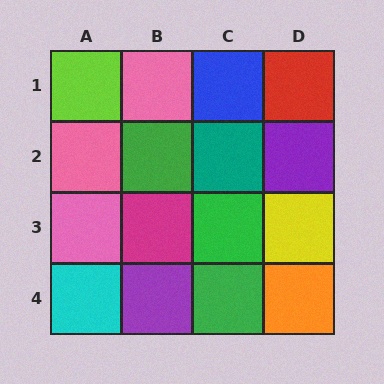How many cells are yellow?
1 cell is yellow.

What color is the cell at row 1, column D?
Red.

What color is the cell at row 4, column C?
Green.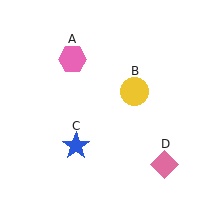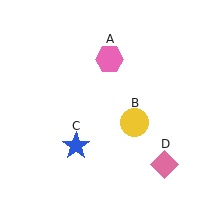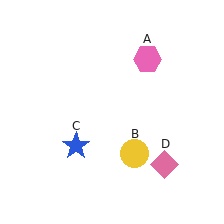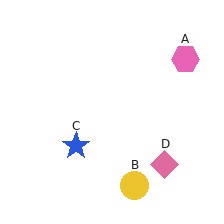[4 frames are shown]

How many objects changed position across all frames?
2 objects changed position: pink hexagon (object A), yellow circle (object B).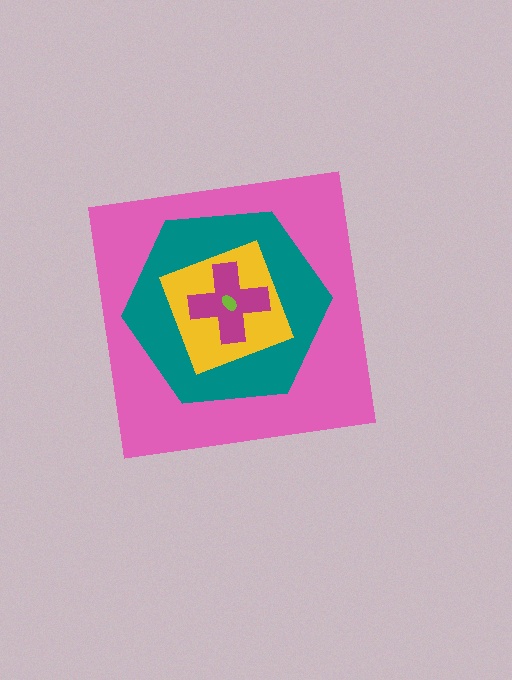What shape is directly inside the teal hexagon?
The yellow square.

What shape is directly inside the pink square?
The teal hexagon.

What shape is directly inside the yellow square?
The magenta cross.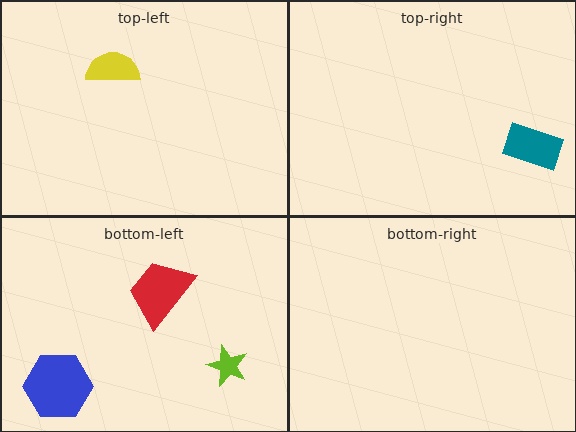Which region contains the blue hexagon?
The bottom-left region.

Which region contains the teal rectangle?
The top-right region.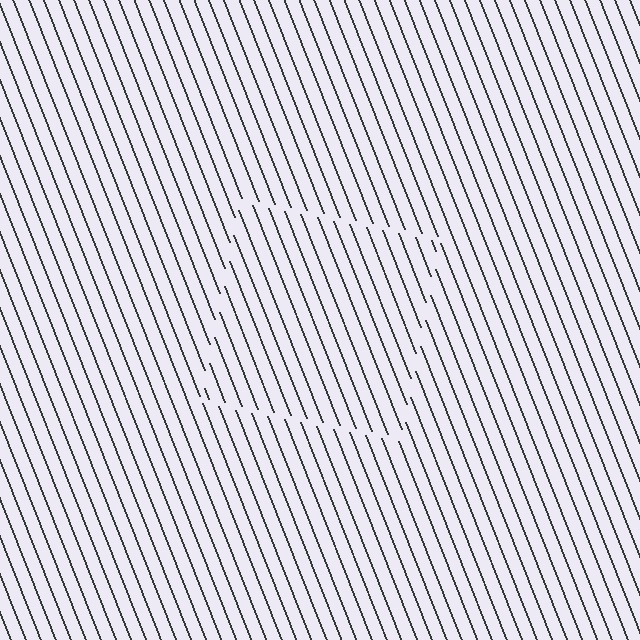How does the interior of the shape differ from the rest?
The interior of the shape contains the same grating, shifted by half a period — the contour is defined by the phase discontinuity where line-ends from the inner and outer gratings abut.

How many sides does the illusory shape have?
4 sides — the line-ends trace a square.